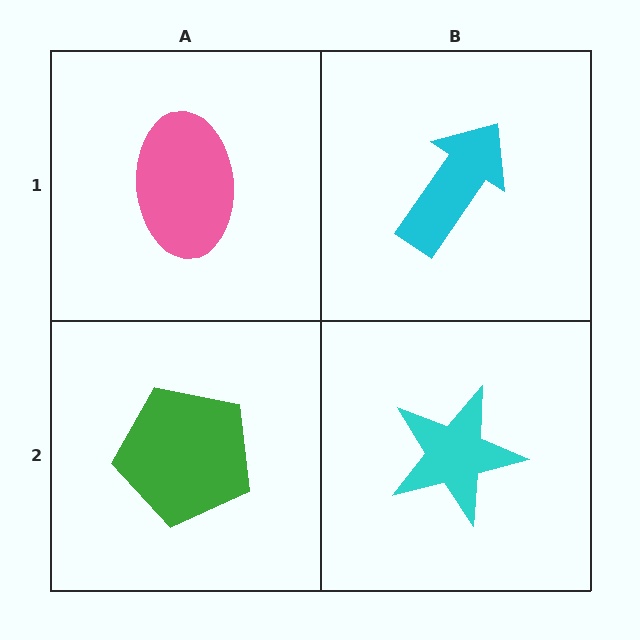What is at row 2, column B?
A cyan star.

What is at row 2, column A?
A green pentagon.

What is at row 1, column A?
A pink ellipse.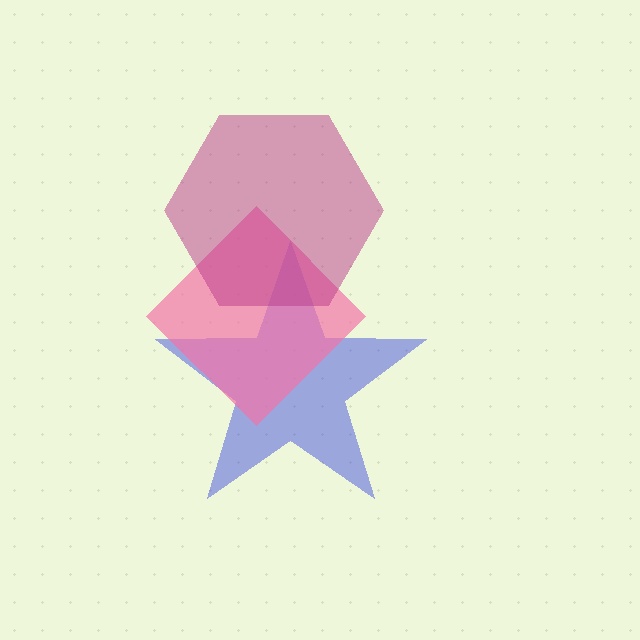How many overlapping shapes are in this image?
There are 3 overlapping shapes in the image.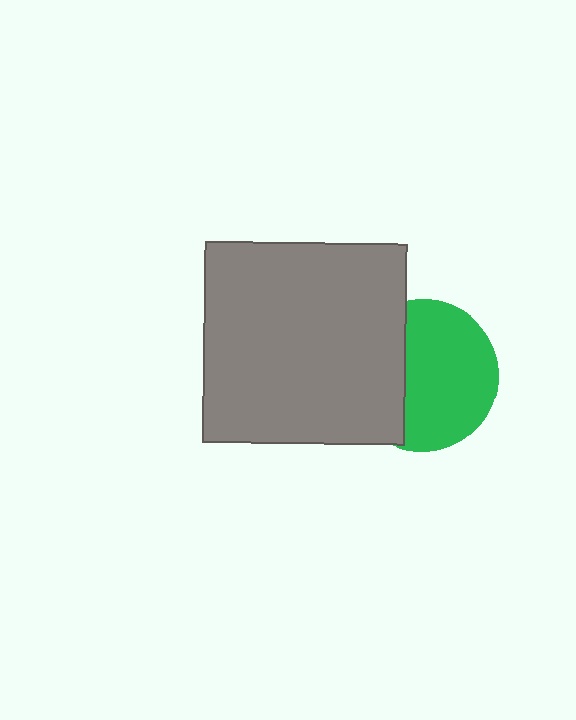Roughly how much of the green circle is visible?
About half of it is visible (roughly 64%).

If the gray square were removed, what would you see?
You would see the complete green circle.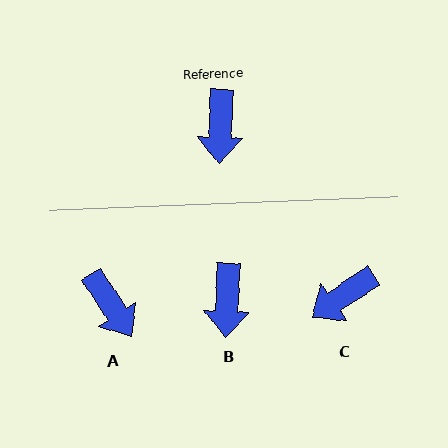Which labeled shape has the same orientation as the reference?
B.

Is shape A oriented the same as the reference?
No, it is off by about 36 degrees.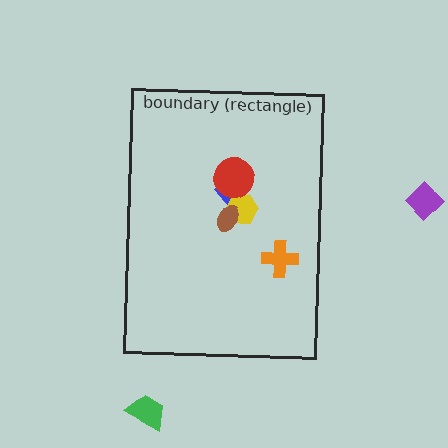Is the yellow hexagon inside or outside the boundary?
Inside.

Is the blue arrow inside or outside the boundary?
Inside.